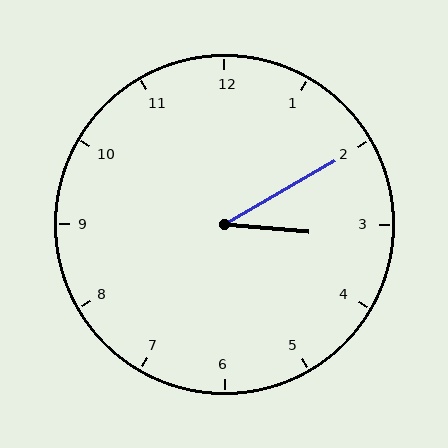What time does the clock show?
3:10.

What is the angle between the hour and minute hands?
Approximately 35 degrees.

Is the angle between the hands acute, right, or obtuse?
It is acute.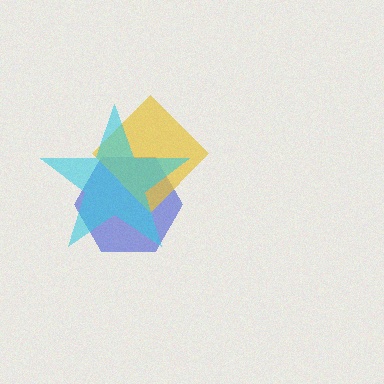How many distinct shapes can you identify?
There are 3 distinct shapes: a blue hexagon, a yellow diamond, a cyan star.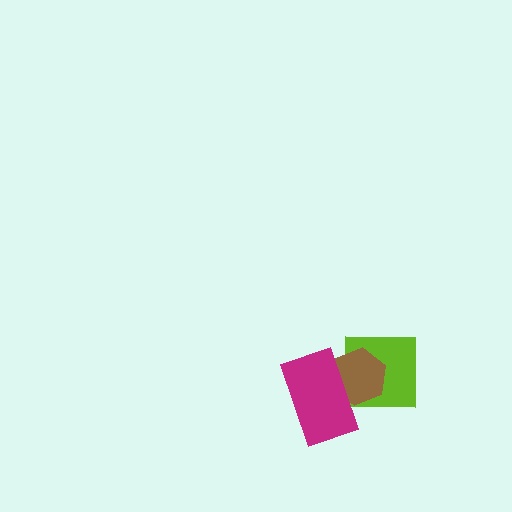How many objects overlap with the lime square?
2 objects overlap with the lime square.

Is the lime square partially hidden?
Yes, it is partially covered by another shape.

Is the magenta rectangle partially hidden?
No, no other shape covers it.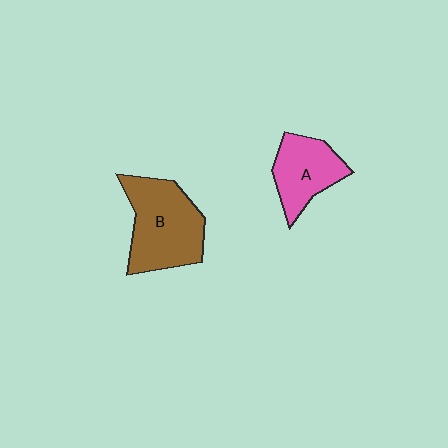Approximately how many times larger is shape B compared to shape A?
Approximately 1.5 times.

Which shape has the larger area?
Shape B (brown).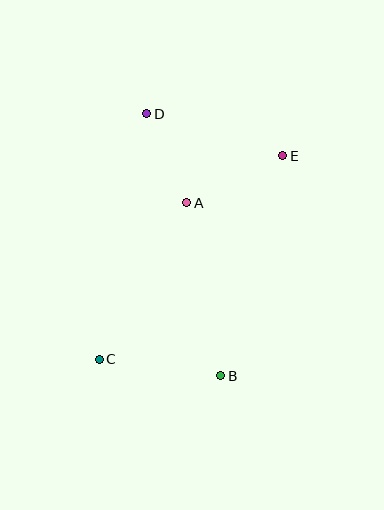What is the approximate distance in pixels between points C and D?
The distance between C and D is approximately 250 pixels.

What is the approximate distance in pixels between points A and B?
The distance between A and B is approximately 176 pixels.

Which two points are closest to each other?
Points A and D are closest to each other.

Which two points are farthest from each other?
Points C and E are farthest from each other.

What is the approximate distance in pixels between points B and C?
The distance between B and C is approximately 123 pixels.